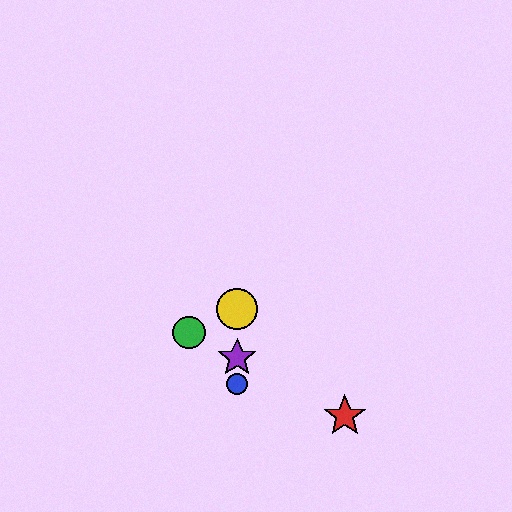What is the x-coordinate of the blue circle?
The blue circle is at x≈237.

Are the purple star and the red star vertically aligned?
No, the purple star is at x≈237 and the red star is at x≈345.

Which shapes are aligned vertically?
The blue circle, the yellow circle, the purple star are aligned vertically.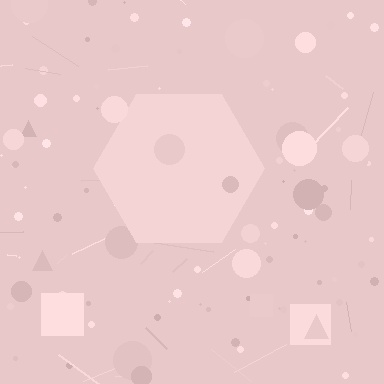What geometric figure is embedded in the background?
A hexagon is embedded in the background.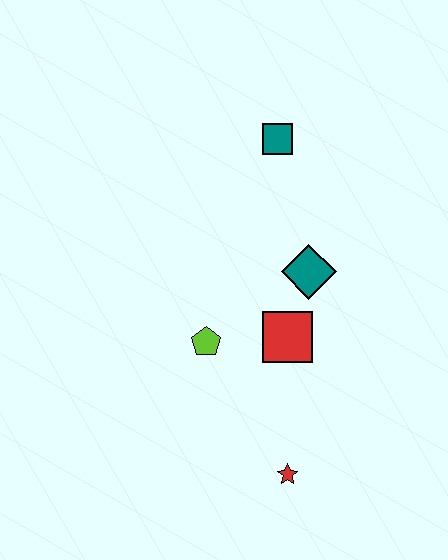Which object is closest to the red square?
The teal diamond is closest to the red square.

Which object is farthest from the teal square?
The red star is farthest from the teal square.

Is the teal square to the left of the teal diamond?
Yes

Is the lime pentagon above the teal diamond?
No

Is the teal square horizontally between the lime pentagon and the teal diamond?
Yes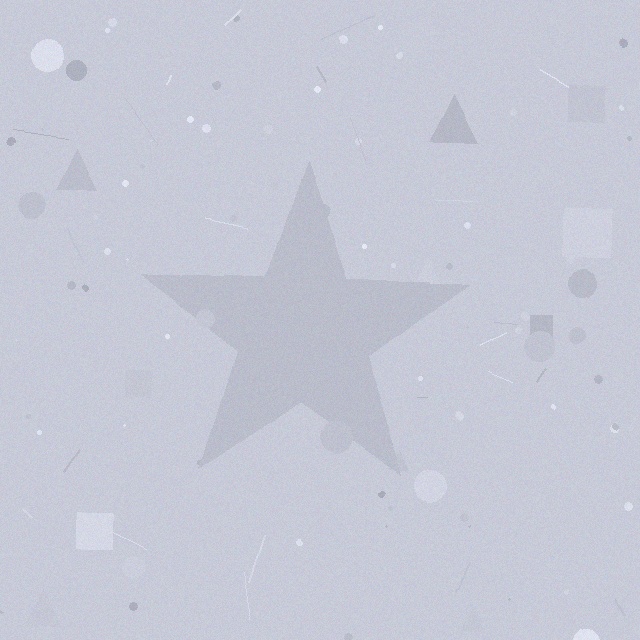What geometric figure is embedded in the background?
A star is embedded in the background.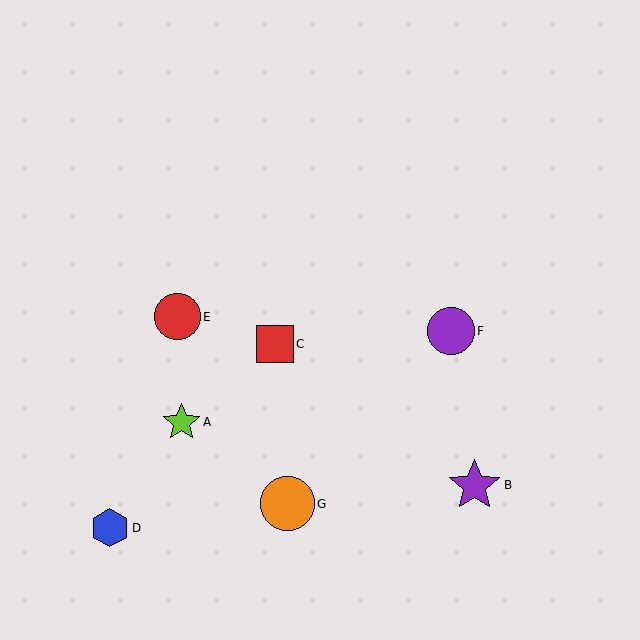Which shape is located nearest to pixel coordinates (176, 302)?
The red circle (labeled E) at (177, 317) is nearest to that location.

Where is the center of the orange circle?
The center of the orange circle is at (287, 504).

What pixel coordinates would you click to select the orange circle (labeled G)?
Click at (287, 504) to select the orange circle G.